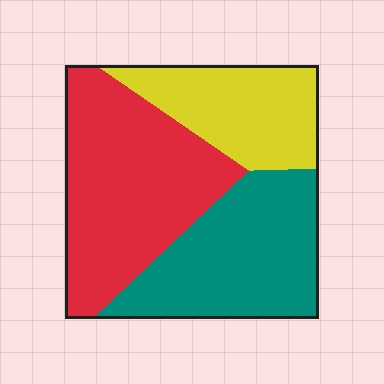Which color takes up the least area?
Yellow, at roughly 25%.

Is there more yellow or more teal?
Teal.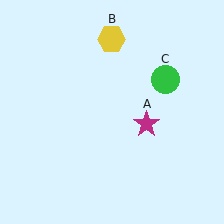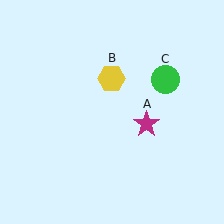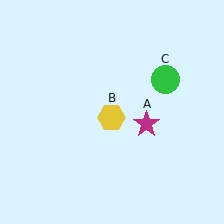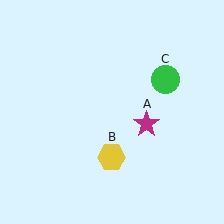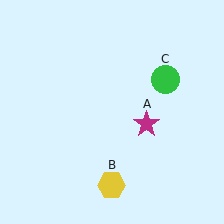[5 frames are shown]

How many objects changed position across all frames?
1 object changed position: yellow hexagon (object B).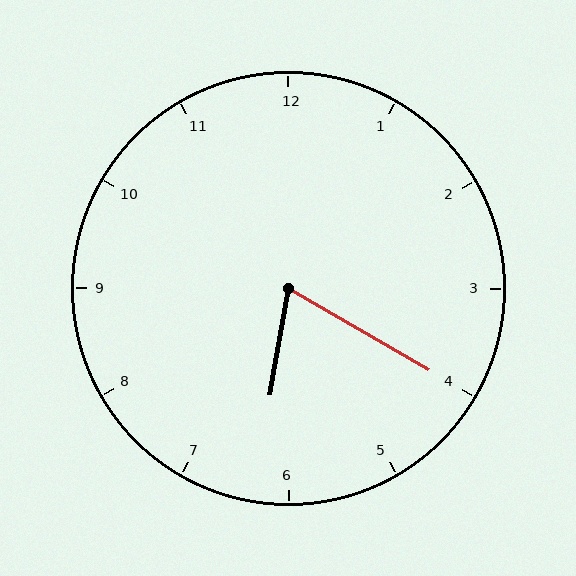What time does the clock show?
6:20.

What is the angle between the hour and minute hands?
Approximately 70 degrees.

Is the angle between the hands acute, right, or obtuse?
It is acute.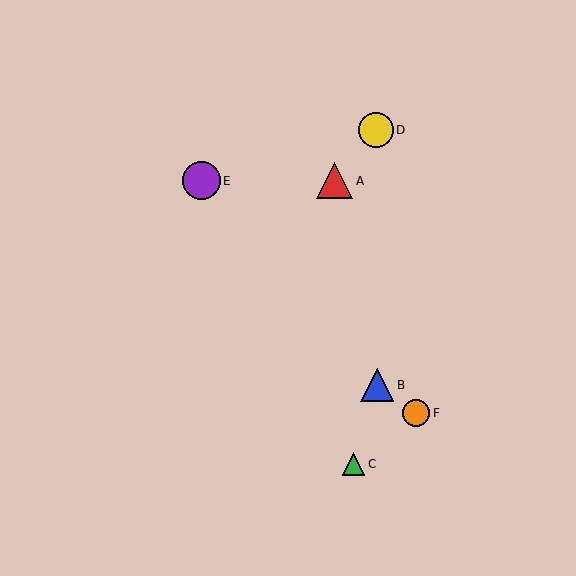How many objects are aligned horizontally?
2 objects (A, E) are aligned horizontally.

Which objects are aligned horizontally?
Objects A, E are aligned horizontally.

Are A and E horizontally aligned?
Yes, both are at y≈181.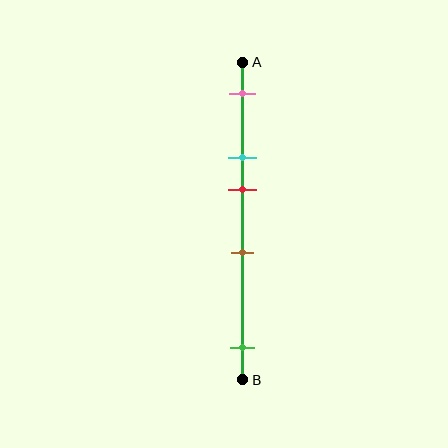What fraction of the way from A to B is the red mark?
The red mark is approximately 40% (0.4) of the way from A to B.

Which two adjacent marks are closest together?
The cyan and red marks are the closest adjacent pair.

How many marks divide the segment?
There are 5 marks dividing the segment.